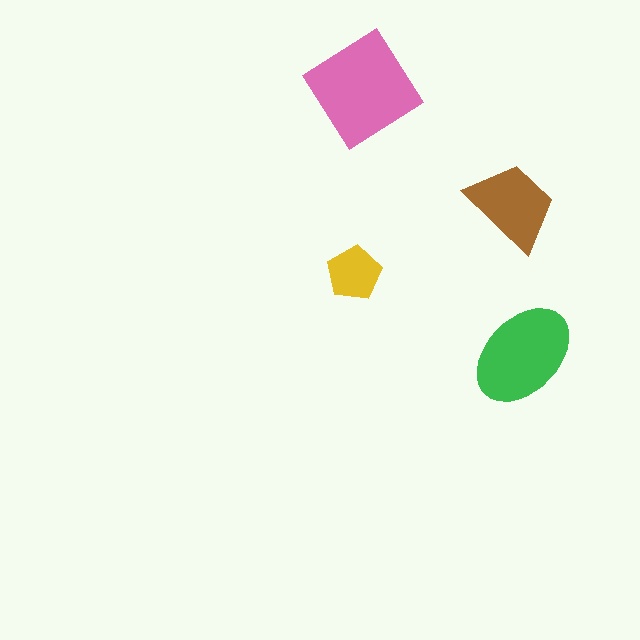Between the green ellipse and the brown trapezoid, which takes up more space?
The green ellipse.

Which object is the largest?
The pink diamond.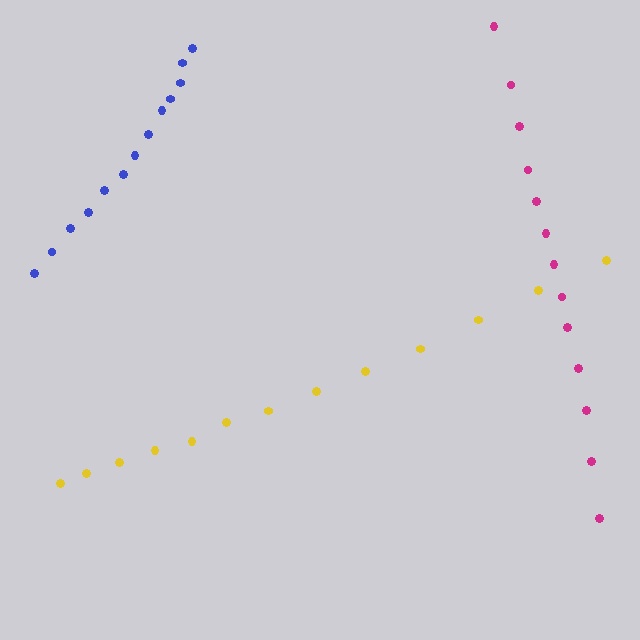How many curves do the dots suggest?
There are 3 distinct paths.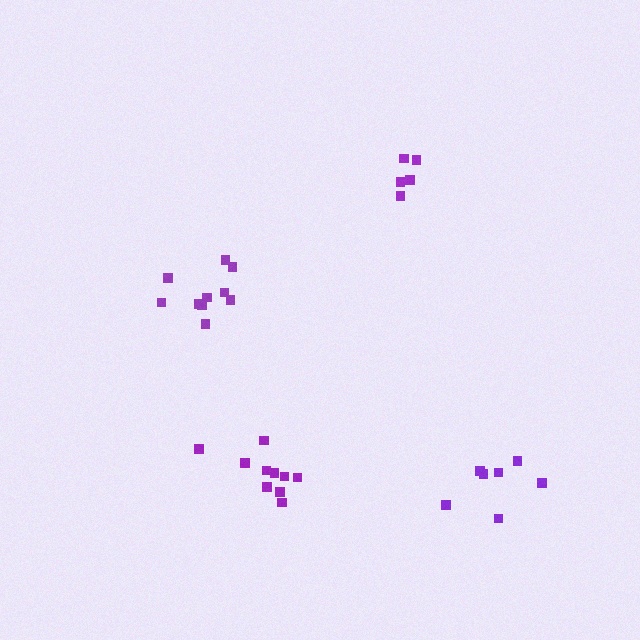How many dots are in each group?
Group 1: 10 dots, Group 2: 6 dots, Group 3: 10 dots, Group 4: 7 dots (33 total).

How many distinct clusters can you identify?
There are 4 distinct clusters.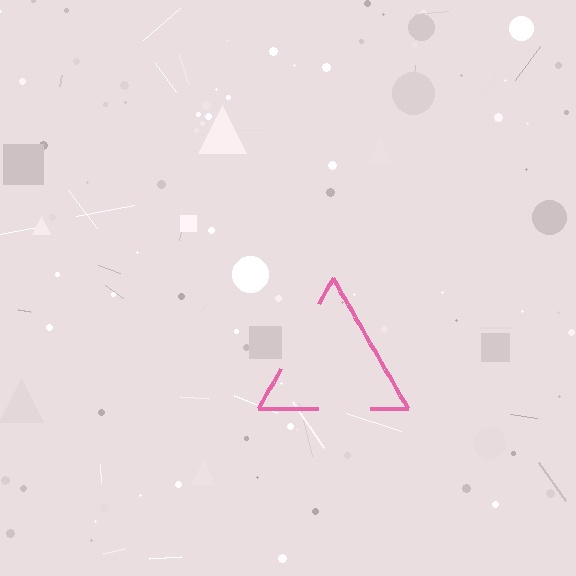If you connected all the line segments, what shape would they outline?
They would outline a triangle.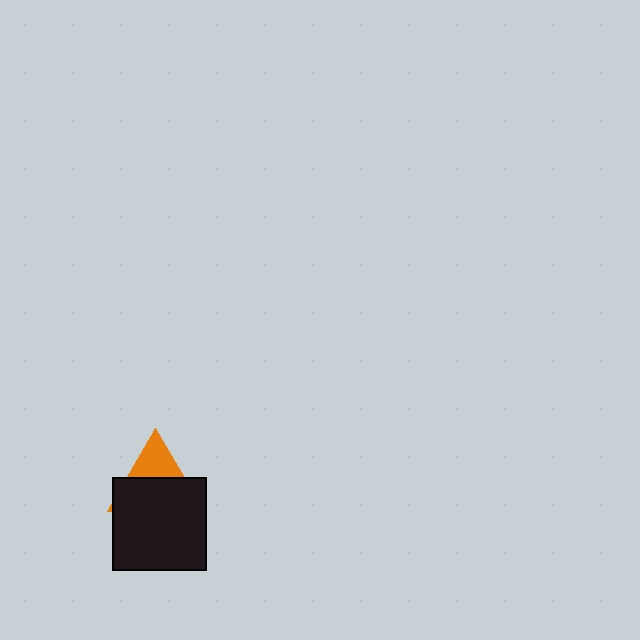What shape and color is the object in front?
The object in front is a black rectangle.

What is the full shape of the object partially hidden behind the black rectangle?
The partially hidden object is an orange triangle.